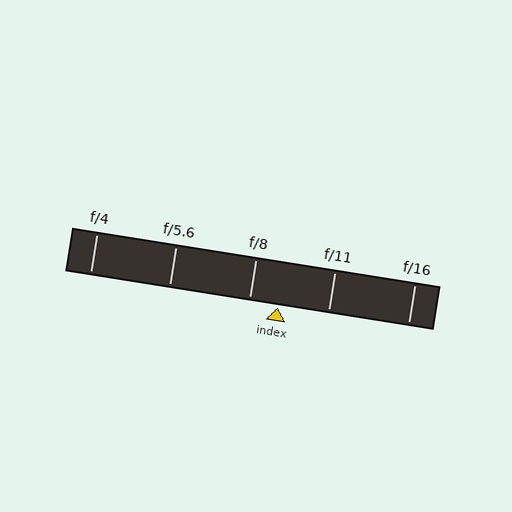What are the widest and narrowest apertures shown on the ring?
The widest aperture shown is f/4 and the narrowest is f/16.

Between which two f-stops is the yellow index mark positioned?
The index mark is between f/8 and f/11.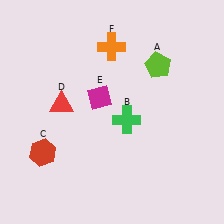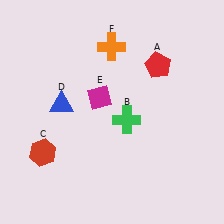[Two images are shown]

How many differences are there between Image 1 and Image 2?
There are 2 differences between the two images.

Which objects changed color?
A changed from lime to red. D changed from red to blue.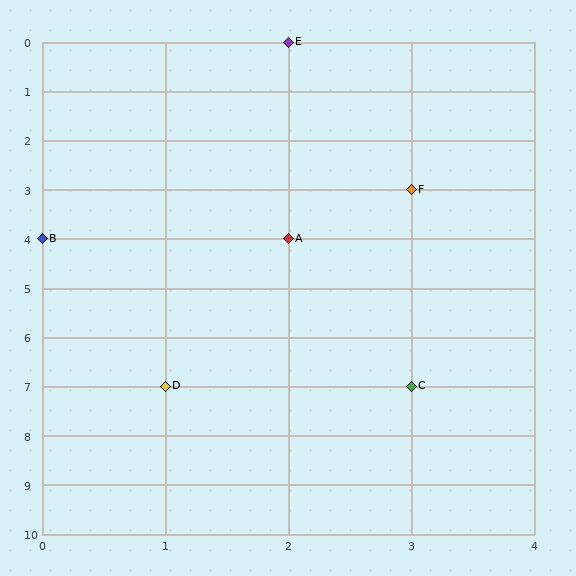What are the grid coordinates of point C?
Point C is at grid coordinates (3, 7).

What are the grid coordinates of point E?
Point E is at grid coordinates (2, 0).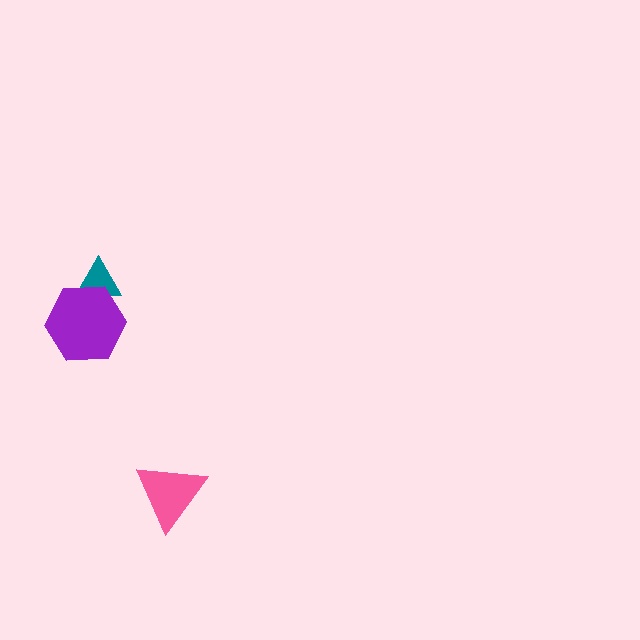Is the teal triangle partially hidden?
Yes, it is partially covered by another shape.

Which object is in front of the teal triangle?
The purple hexagon is in front of the teal triangle.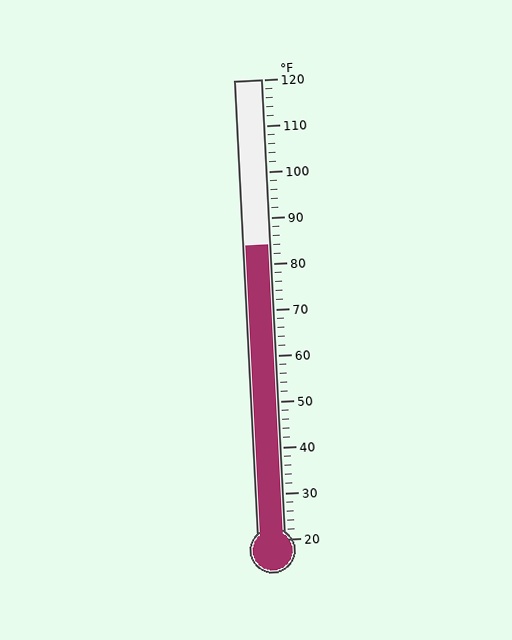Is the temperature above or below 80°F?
The temperature is above 80°F.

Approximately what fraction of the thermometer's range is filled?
The thermometer is filled to approximately 65% of its range.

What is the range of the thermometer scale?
The thermometer scale ranges from 20°F to 120°F.